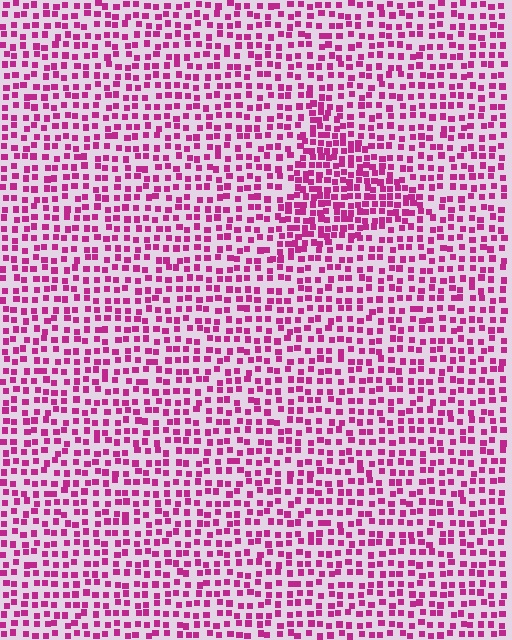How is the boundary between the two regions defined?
The boundary is defined by a change in element density (approximately 1.7x ratio). All elements are the same color, size, and shape.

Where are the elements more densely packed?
The elements are more densely packed inside the triangle boundary.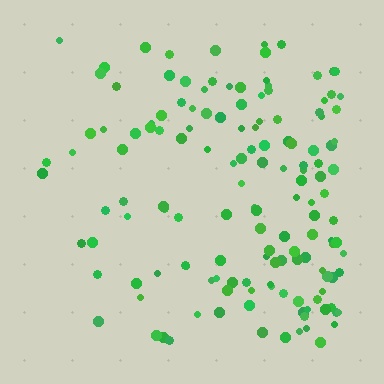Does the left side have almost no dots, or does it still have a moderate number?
Still a moderate number, just noticeably fewer than the right.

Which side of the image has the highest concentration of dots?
The right.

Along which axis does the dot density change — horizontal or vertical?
Horizontal.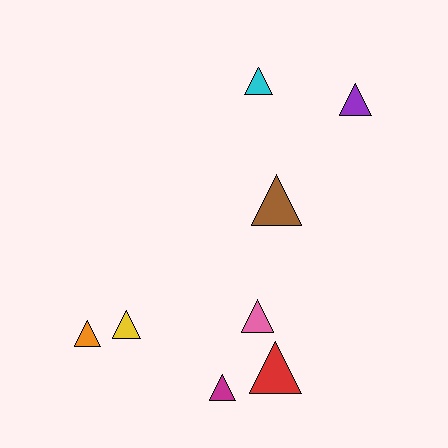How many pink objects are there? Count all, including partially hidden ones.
There is 1 pink object.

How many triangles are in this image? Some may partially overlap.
There are 8 triangles.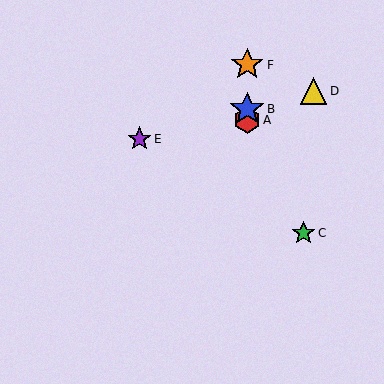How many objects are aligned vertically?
3 objects (A, B, F) are aligned vertically.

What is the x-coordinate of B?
Object B is at x≈247.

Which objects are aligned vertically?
Objects A, B, F are aligned vertically.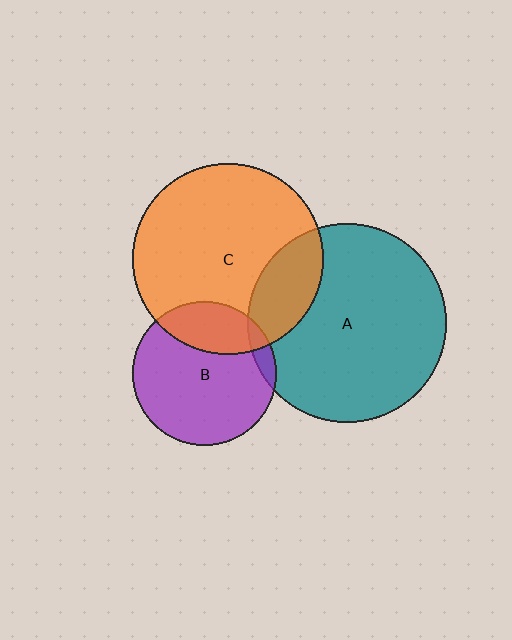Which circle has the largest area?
Circle A (teal).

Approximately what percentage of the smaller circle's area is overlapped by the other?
Approximately 20%.